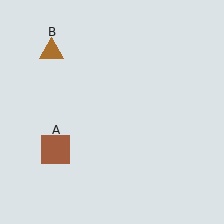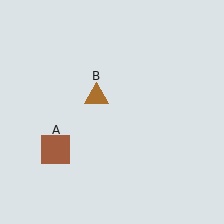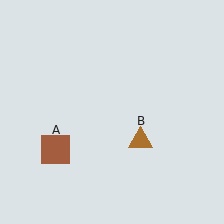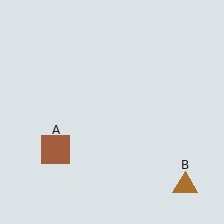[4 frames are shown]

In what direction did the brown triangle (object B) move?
The brown triangle (object B) moved down and to the right.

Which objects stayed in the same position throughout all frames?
Brown square (object A) remained stationary.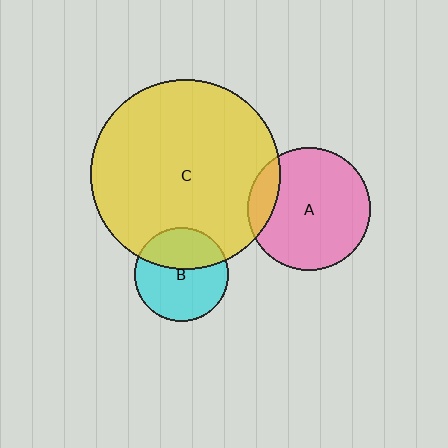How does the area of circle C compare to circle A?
Approximately 2.4 times.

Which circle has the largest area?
Circle C (yellow).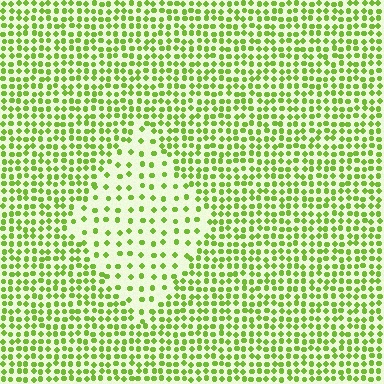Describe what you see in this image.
The image contains small lime elements arranged at two different densities. A diamond-shaped region is visible where the elements are less densely packed than the surrounding area.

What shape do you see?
I see a diamond.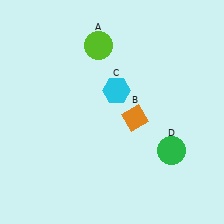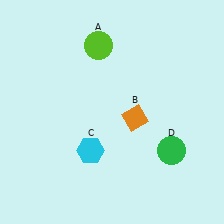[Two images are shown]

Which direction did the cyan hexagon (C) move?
The cyan hexagon (C) moved down.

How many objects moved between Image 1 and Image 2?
1 object moved between the two images.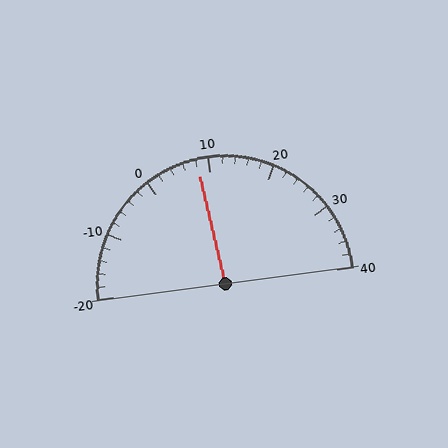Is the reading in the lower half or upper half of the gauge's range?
The reading is in the lower half of the range (-20 to 40).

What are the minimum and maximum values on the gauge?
The gauge ranges from -20 to 40.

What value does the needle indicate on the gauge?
The needle indicates approximately 8.